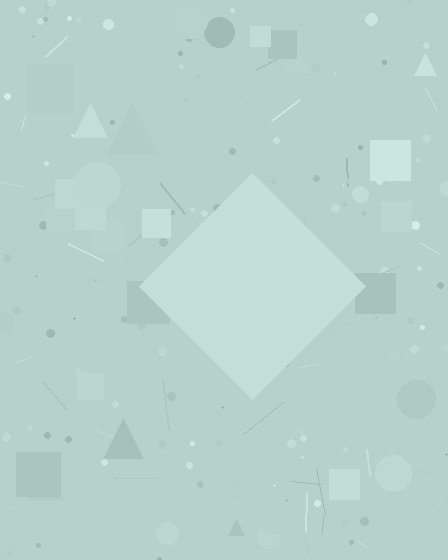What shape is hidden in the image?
A diamond is hidden in the image.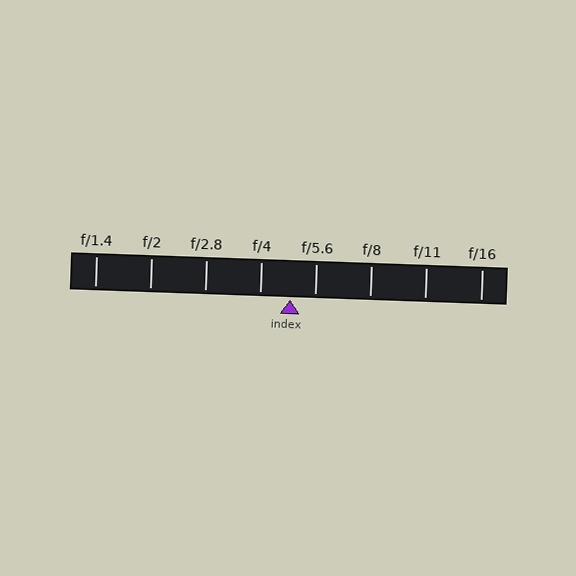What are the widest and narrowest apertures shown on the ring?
The widest aperture shown is f/1.4 and the narrowest is f/16.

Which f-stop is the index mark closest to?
The index mark is closest to f/5.6.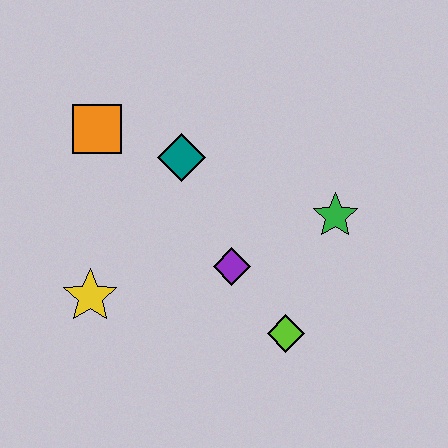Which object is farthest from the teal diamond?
The lime diamond is farthest from the teal diamond.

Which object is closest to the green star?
The purple diamond is closest to the green star.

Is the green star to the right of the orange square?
Yes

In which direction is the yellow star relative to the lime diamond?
The yellow star is to the left of the lime diamond.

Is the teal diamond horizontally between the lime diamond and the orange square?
Yes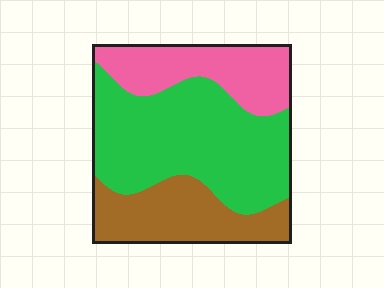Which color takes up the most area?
Green, at roughly 50%.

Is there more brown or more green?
Green.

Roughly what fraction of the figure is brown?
Brown takes up between a quarter and a half of the figure.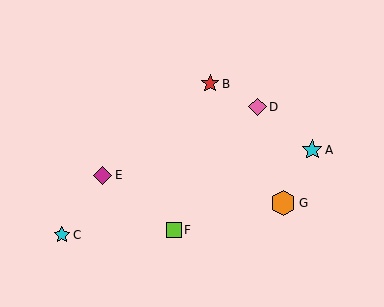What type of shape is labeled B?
Shape B is a red star.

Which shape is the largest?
The orange hexagon (labeled G) is the largest.